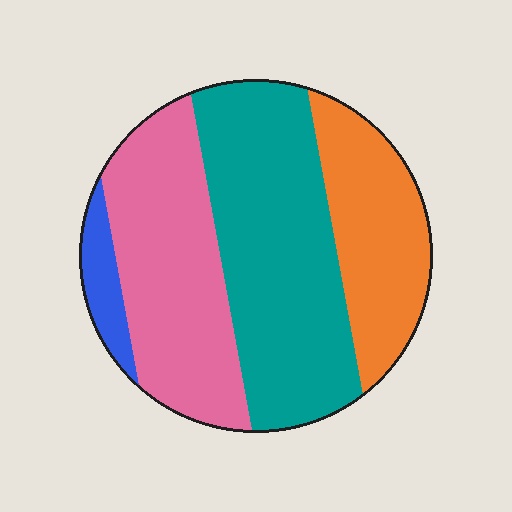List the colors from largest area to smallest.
From largest to smallest: teal, pink, orange, blue.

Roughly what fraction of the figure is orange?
Orange takes up about one fifth (1/5) of the figure.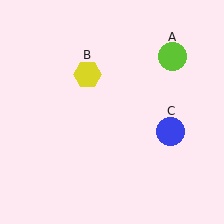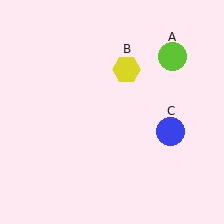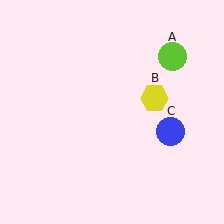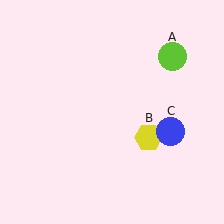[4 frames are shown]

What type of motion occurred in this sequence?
The yellow hexagon (object B) rotated clockwise around the center of the scene.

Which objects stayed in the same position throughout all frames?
Lime circle (object A) and blue circle (object C) remained stationary.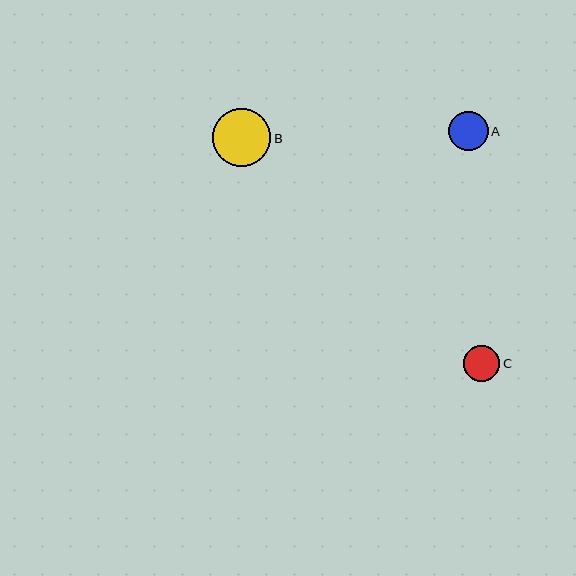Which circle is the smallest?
Circle C is the smallest with a size of approximately 36 pixels.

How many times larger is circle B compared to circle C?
Circle B is approximately 1.6 times the size of circle C.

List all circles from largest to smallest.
From largest to smallest: B, A, C.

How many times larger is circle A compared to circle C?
Circle A is approximately 1.1 times the size of circle C.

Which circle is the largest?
Circle B is the largest with a size of approximately 58 pixels.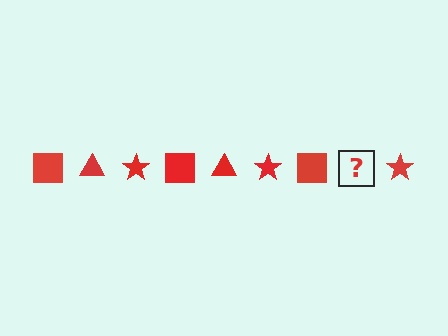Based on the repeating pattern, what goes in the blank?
The blank should be a red triangle.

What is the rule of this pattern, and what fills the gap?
The rule is that the pattern cycles through square, triangle, star shapes in red. The gap should be filled with a red triangle.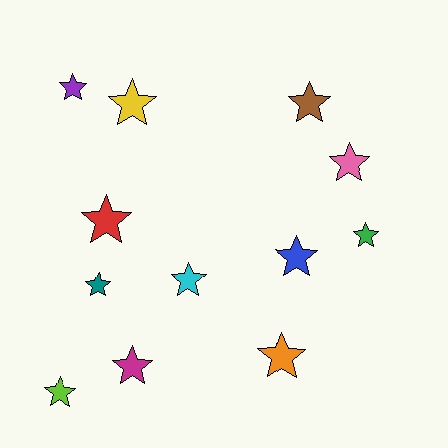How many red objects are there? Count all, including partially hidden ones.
There is 1 red object.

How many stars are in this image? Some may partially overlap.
There are 12 stars.